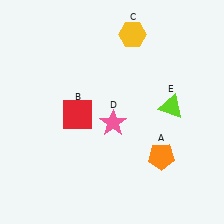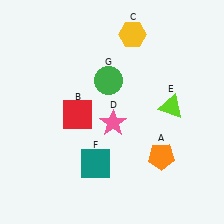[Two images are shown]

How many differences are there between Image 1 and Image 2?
There are 2 differences between the two images.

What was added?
A teal square (F), a green circle (G) were added in Image 2.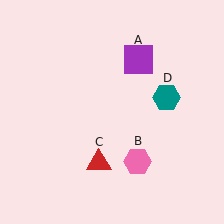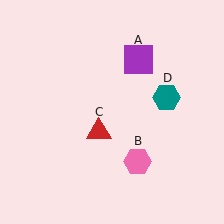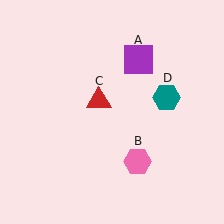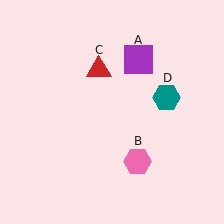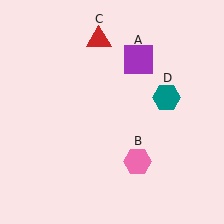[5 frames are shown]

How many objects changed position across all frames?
1 object changed position: red triangle (object C).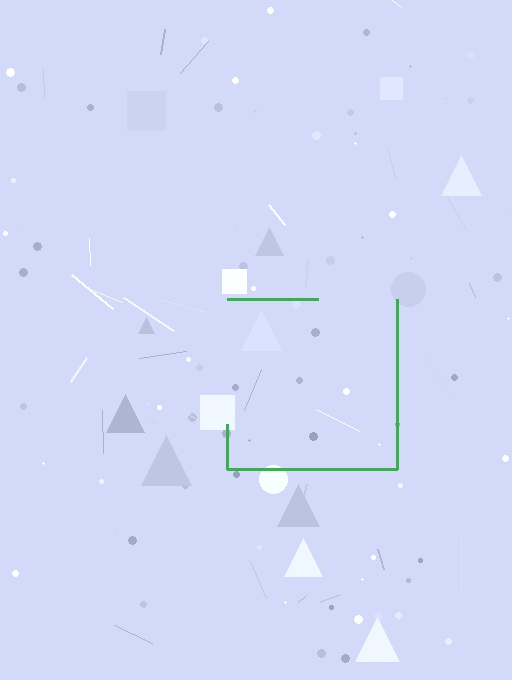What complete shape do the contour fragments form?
The contour fragments form a square.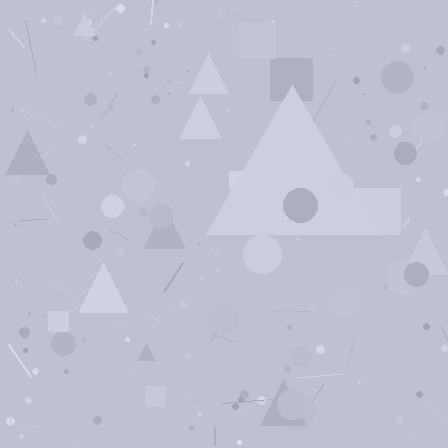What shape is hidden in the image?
A triangle is hidden in the image.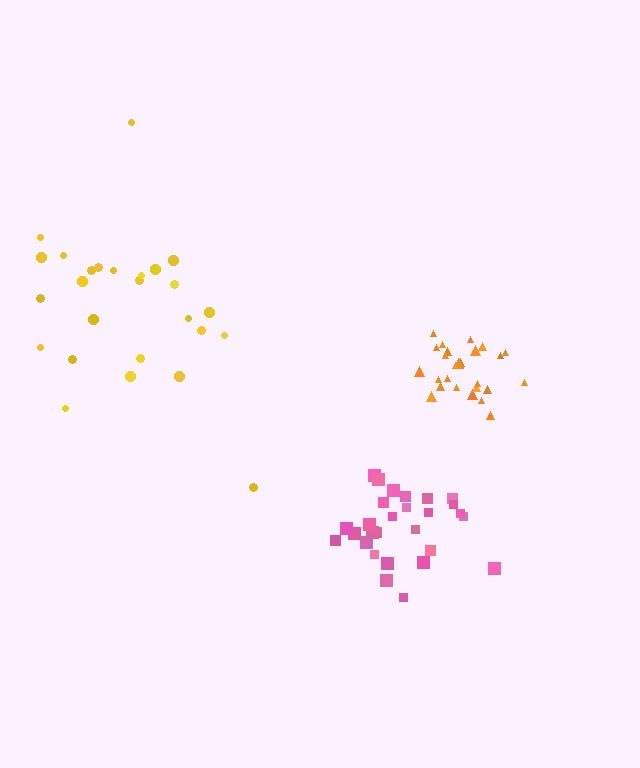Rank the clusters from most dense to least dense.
orange, pink, yellow.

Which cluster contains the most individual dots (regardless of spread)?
Pink (30).